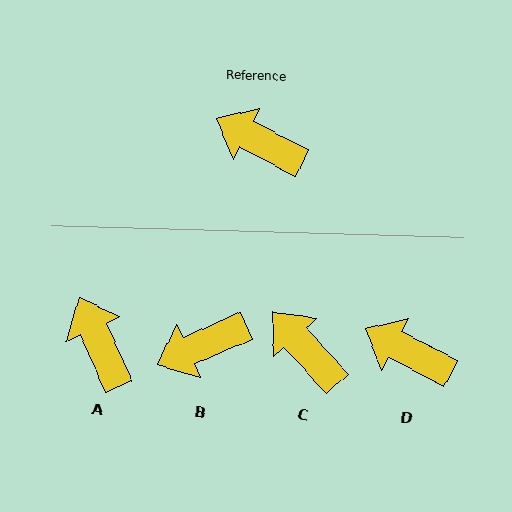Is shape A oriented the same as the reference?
No, it is off by about 38 degrees.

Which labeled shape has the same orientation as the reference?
D.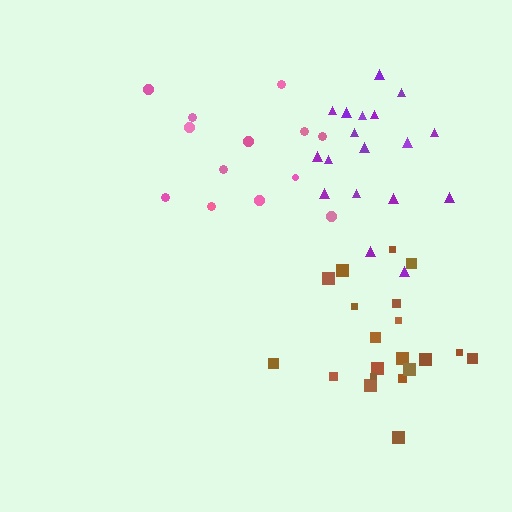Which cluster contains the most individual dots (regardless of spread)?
Brown (20).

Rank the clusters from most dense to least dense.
purple, brown, pink.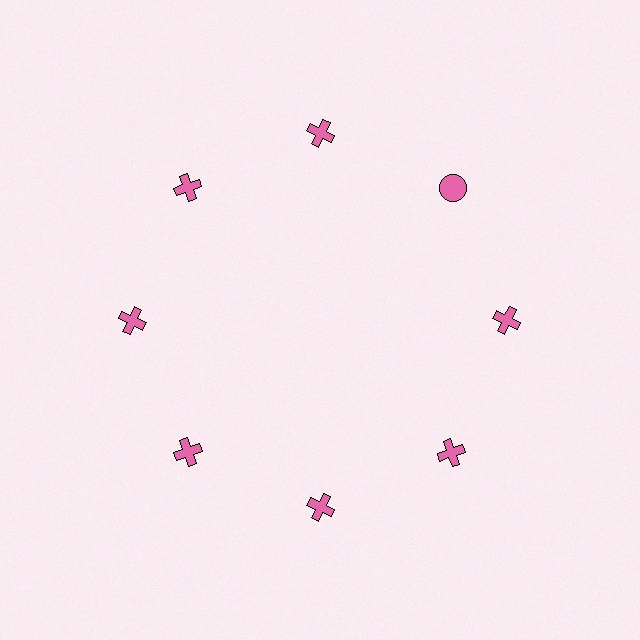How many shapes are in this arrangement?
There are 8 shapes arranged in a ring pattern.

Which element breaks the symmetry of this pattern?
The pink circle at roughly the 2 o'clock position breaks the symmetry. All other shapes are pink crosses.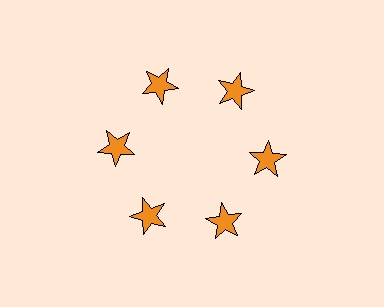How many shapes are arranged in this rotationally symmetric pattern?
There are 6 shapes, arranged in 6 groups of 1.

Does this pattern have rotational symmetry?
Yes, this pattern has 6-fold rotational symmetry. It looks the same after rotating 60 degrees around the center.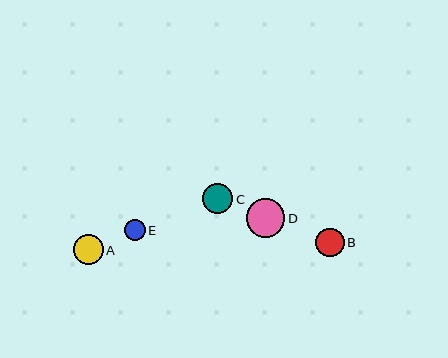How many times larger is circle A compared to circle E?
Circle A is approximately 1.4 times the size of circle E.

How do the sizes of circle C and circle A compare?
Circle C and circle A are approximately the same size.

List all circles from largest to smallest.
From largest to smallest: D, C, A, B, E.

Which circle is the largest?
Circle D is the largest with a size of approximately 39 pixels.